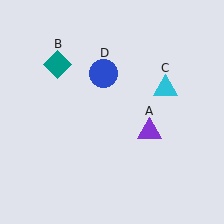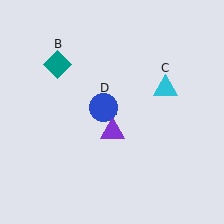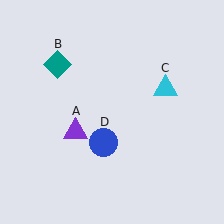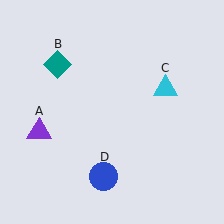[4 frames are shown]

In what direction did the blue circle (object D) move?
The blue circle (object D) moved down.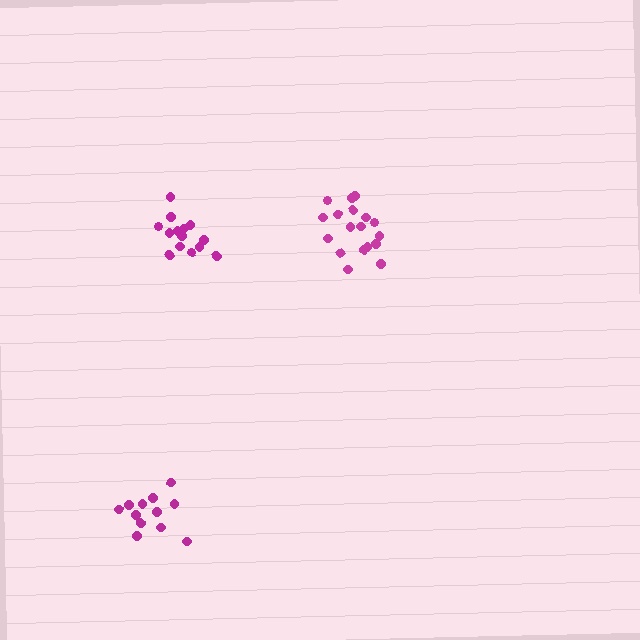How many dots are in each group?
Group 1: 12 dots, Group 2: 18 dots, Group 3: 14 dots (44 total).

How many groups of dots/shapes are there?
There are 3 groups.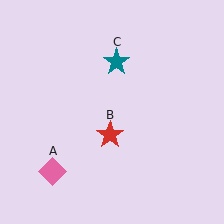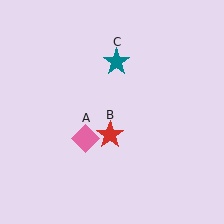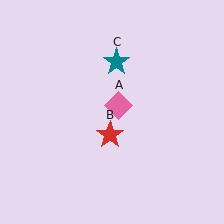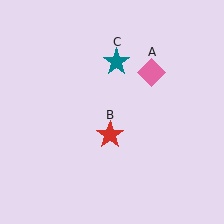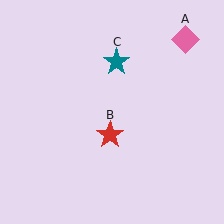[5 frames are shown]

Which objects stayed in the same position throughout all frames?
Red star (object B) and teal star (object C) remained stationary.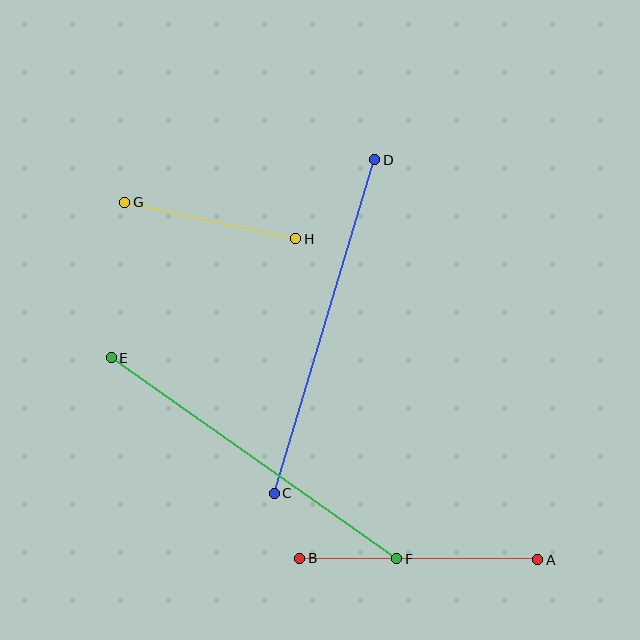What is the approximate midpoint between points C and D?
The midpoint is at approximately (325, 327) pixels.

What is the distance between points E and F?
The distance is approximately 349 pixels.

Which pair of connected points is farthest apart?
Points E and F are farthest apart.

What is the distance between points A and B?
The distance is approximately 238 pixels.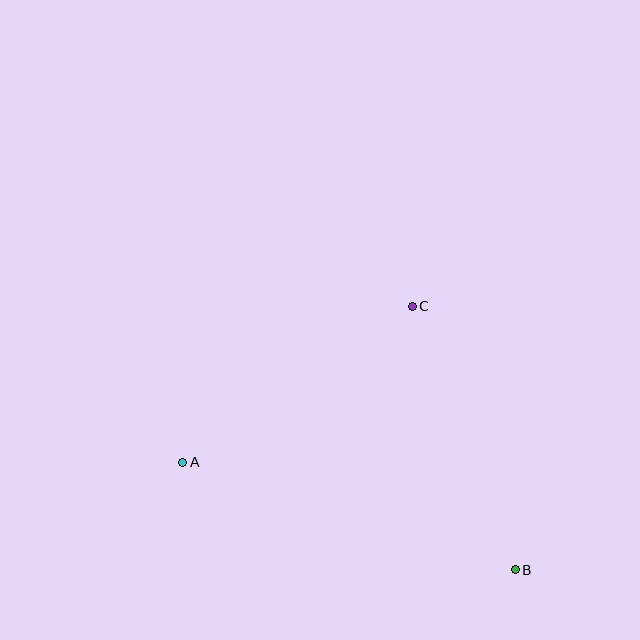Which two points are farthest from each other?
Points A and B are farthest from each other.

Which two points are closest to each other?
Points A and C are closest to each other.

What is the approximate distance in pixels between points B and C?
The distance between B and C is approximately 283 pixels.